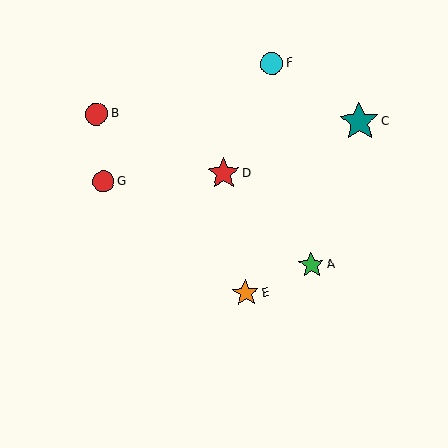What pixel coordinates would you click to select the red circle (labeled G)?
Click at (104, 181) to select the red circle G.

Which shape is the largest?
The teal star (labeled C) is the largest.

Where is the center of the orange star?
The center of the orange star is at (246, 293).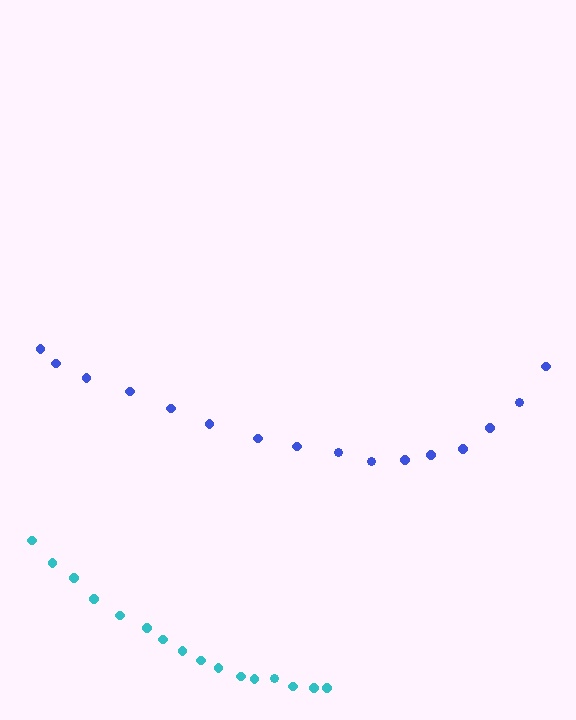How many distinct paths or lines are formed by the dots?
There are 2 distinct paths.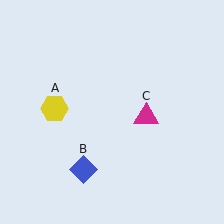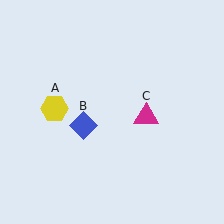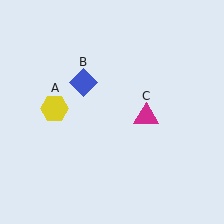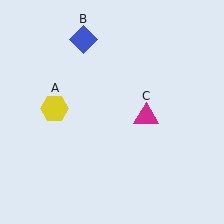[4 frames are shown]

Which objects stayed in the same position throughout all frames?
Yellow hexagon (object A) and magenta triangle (object C) remained stationary.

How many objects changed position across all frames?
1 object changed position: blue diamond (object B).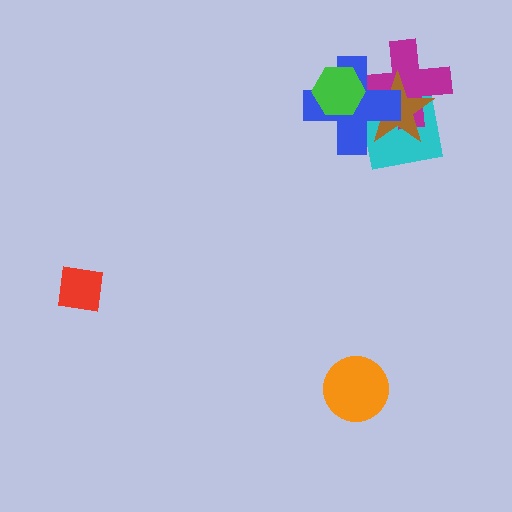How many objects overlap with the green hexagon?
1 object overlaps with the green hexagon.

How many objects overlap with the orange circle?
0 objects overlap with the orange circle.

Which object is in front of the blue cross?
The green hexagon is in front of the blue cross.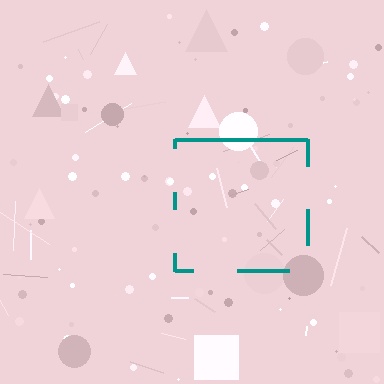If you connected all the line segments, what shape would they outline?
They would outline a square.